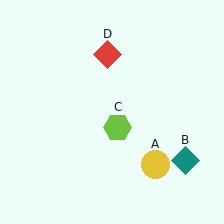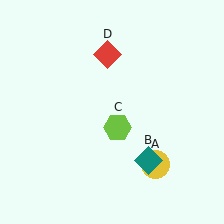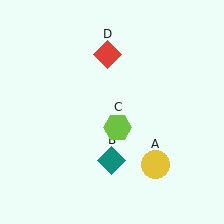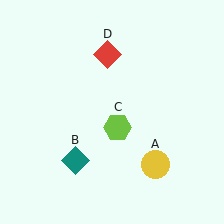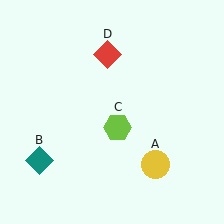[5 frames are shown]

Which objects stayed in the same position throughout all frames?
Yellow circle (object A) and lime hexagon (object C) and red diamond (object D) remained stationary.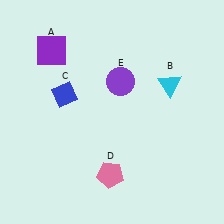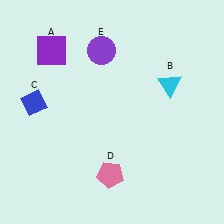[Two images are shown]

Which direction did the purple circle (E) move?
The purple circle (E) moved up.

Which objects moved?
The objects that moved are: the blue diamond (C), the purple circle (E).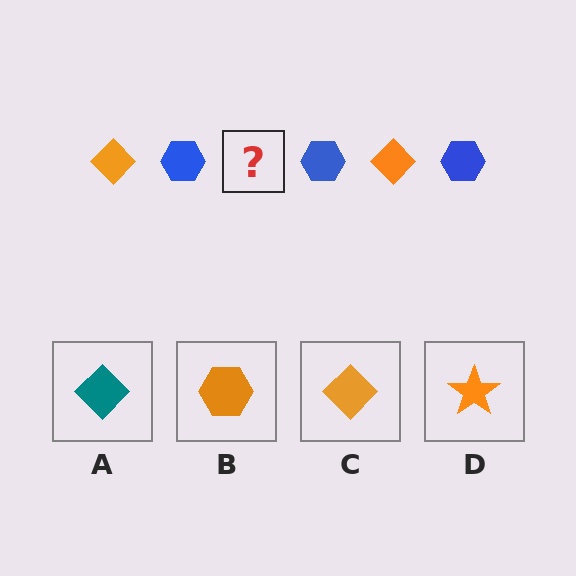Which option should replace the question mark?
Option C.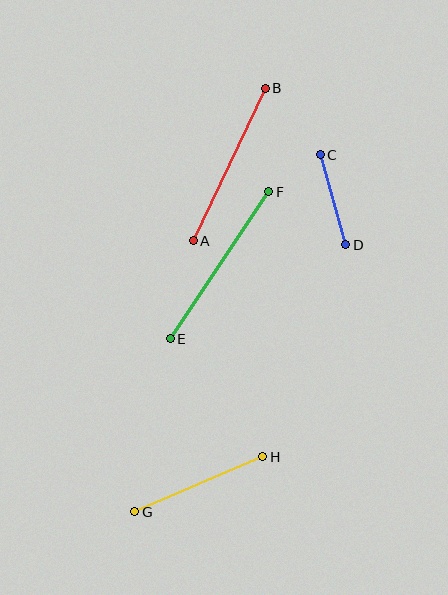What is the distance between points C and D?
The distance is approximately 94 pixels.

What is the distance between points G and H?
The distance is approximately 139 pixels.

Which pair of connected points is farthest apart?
Points E and F are farthest apart.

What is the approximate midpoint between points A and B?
The midpoint is at approximately (229, 164) pixels.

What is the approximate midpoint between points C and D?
The midpoint is at approximately (333, 200) pixels.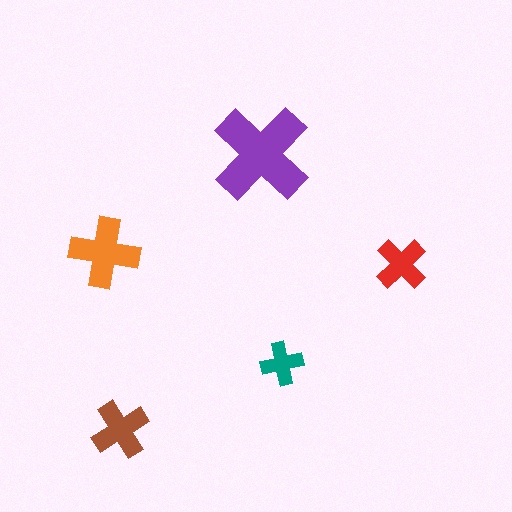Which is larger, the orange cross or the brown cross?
The orange one.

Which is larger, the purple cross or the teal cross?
The purple one.